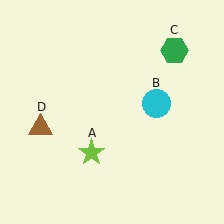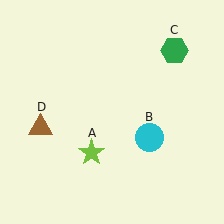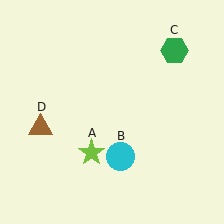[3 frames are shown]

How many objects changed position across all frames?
1 object changed position: cyan circle (object B).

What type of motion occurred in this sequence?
The cyan circle (object B) rotated clockwise around the center of the scene.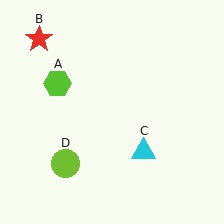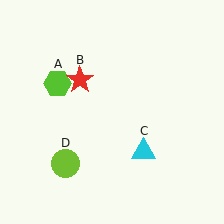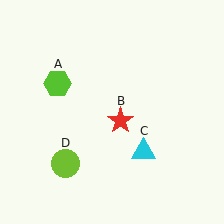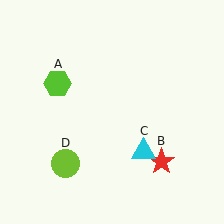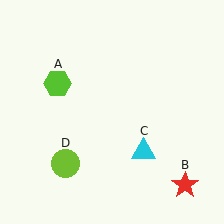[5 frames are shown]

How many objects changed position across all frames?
1 object changed position: red star (object B).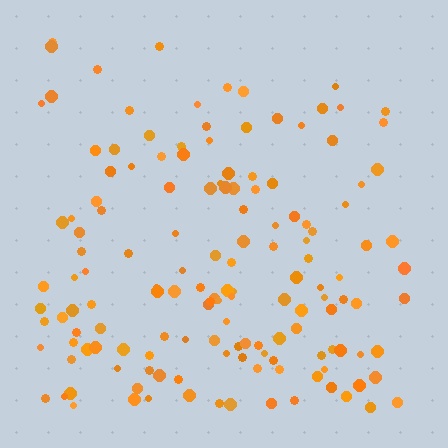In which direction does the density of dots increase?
From top to bottom, with the bottom side densest.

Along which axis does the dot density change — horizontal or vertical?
Vertical.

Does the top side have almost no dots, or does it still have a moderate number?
Still a moderate number, just noticeably fewer than the bottom.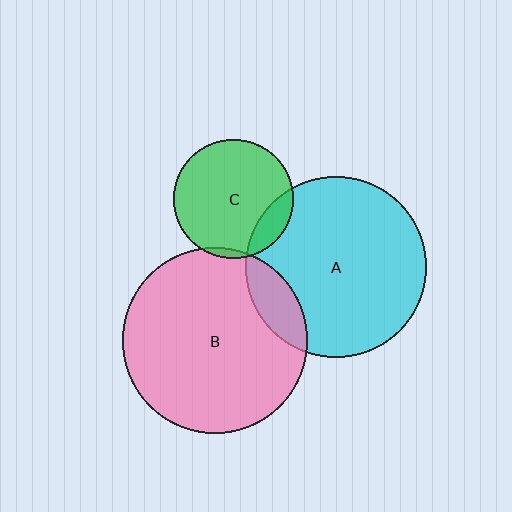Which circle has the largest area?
Circle B (pink).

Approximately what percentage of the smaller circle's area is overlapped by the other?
Approximately 5%.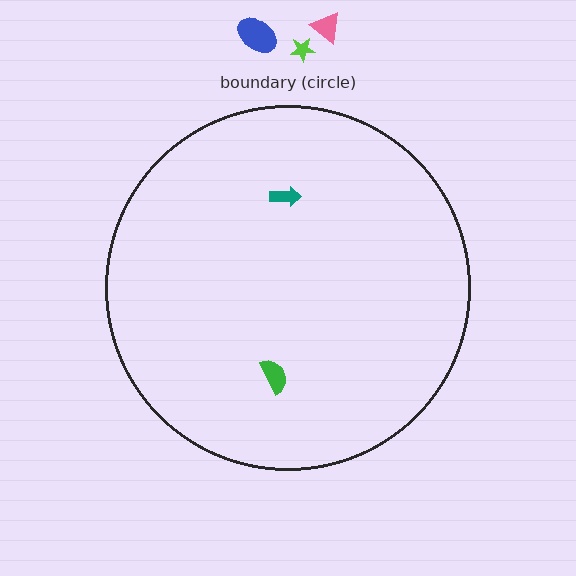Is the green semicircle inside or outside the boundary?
Inside.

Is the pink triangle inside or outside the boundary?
Outside.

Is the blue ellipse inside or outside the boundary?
Outside.